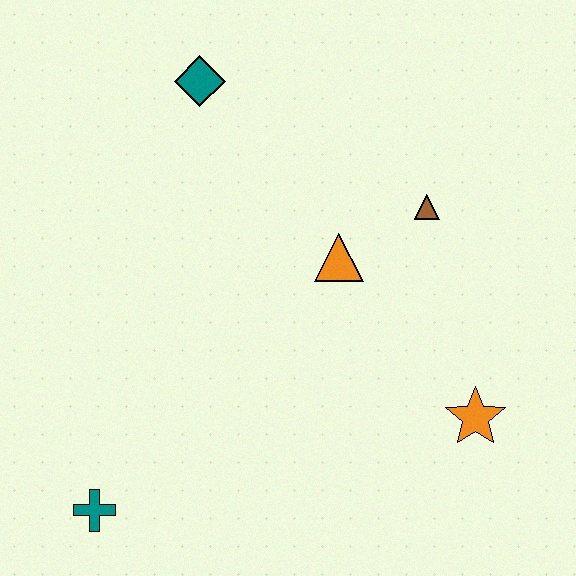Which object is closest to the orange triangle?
The brown triangle is closest to the orange triangle.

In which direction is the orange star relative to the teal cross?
The orange star is to the right of the teal cross.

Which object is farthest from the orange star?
The teal diamond is farthest from the orange star.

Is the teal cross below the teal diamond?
Yes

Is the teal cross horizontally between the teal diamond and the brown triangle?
No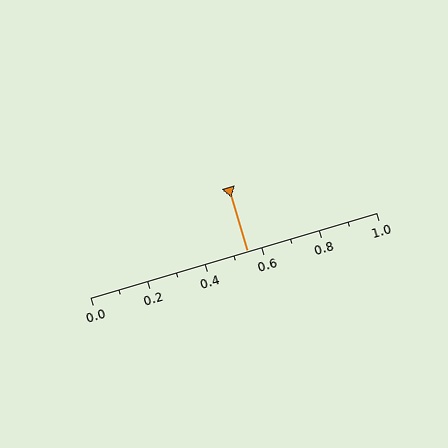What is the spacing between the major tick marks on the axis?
The major ticks are spaced 0.2 apart.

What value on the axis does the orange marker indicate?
The marker indicates approximately 0.55.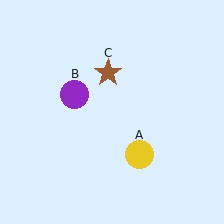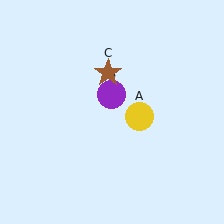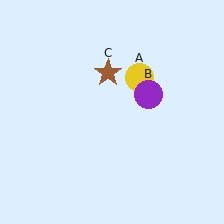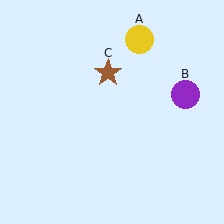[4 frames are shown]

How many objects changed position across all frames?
2 objects changed position: yellow circle (object A), purple circle (object B).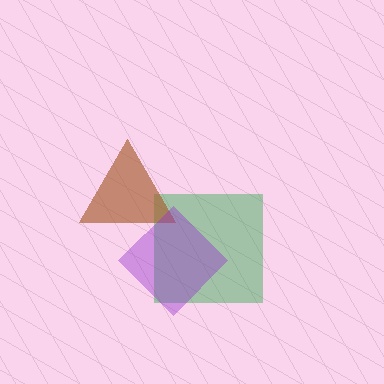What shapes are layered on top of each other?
The layered shapes are: a green square, a brown triangle, a purple diamond.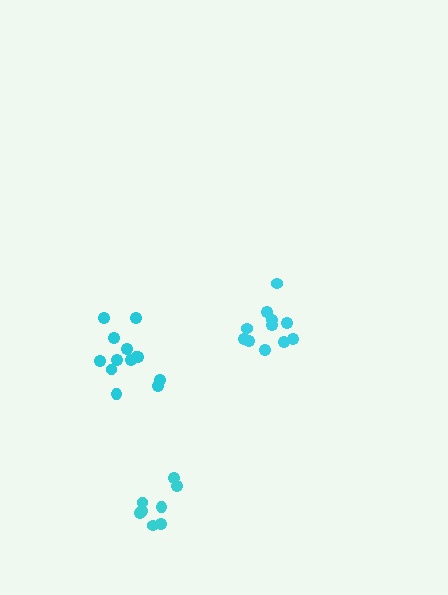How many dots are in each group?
Group 1: 11 dots, Group 2: 8 dots, Group 3: 13 dots (32 total).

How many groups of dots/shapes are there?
There are 3 groups.